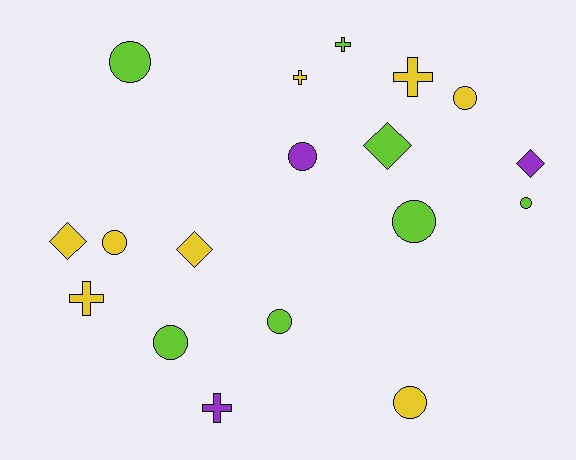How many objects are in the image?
There are 18 objects.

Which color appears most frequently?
Yellow, with 8 objects.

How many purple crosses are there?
There is 1 purple cross.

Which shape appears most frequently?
Circle, with 9 objects.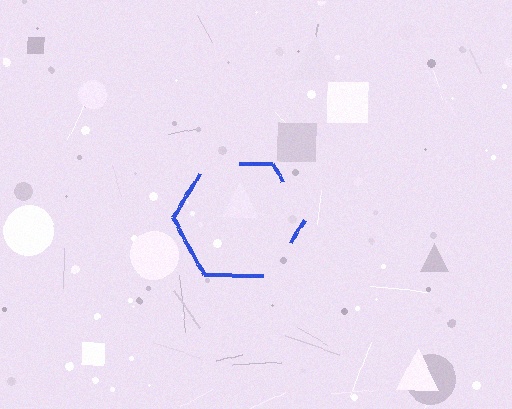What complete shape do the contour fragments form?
The contour fragments form a hexagon.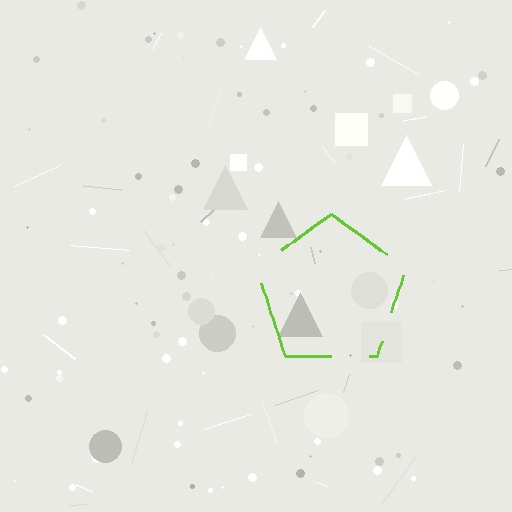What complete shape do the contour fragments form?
The contour fragments form a pentagon.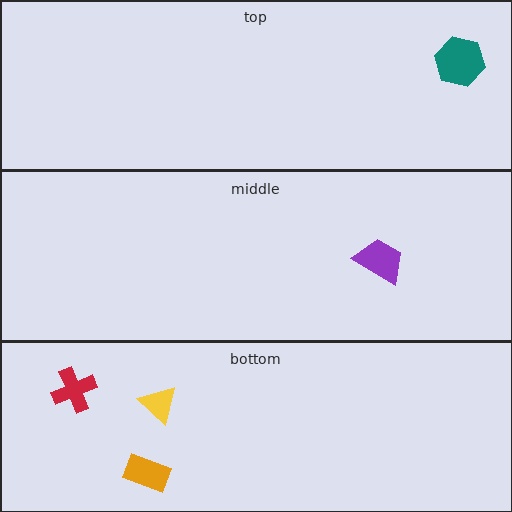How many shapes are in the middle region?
1.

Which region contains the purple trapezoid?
The middle region.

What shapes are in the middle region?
The purple trapezoid.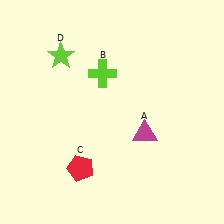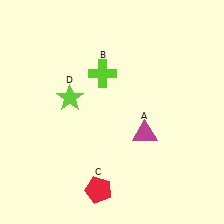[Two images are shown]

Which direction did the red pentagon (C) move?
The red pentagon (C) moved down.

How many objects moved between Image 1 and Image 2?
2 objects moved between the two images.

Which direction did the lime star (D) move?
The lime star (D) moved down.